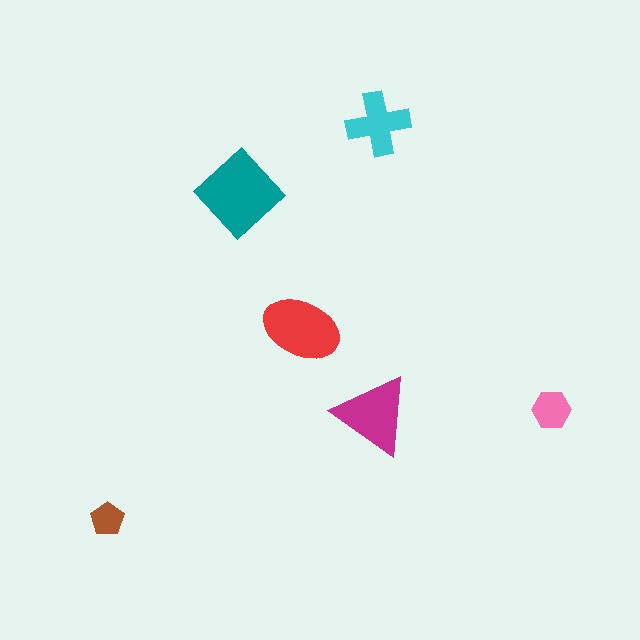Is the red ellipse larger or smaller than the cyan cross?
Larger.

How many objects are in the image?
There are 6 objects in the image.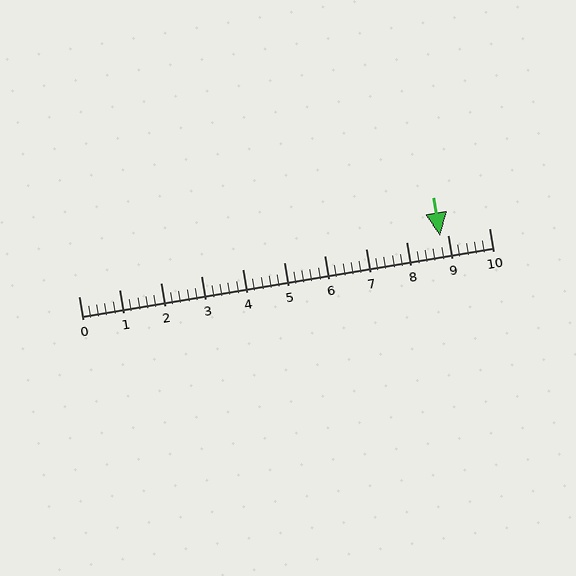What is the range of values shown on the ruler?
The ruler shows values from 0 to 10.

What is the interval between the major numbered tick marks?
The major tick marks are spaced 1 units apart.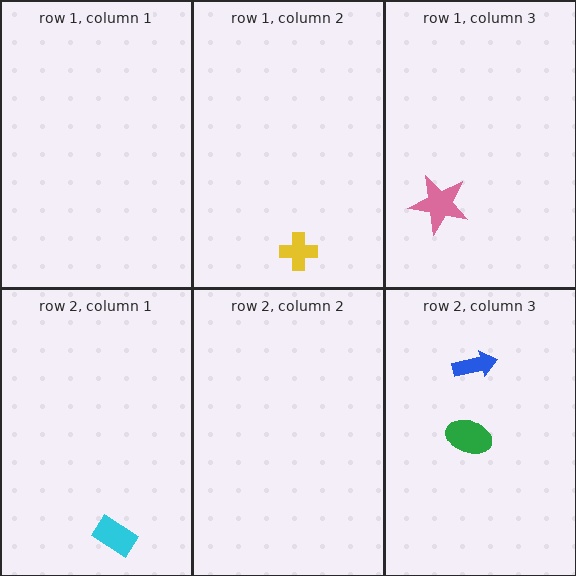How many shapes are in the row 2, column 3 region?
2.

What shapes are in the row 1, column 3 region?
The pink star.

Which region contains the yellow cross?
The row 1, column 2 region.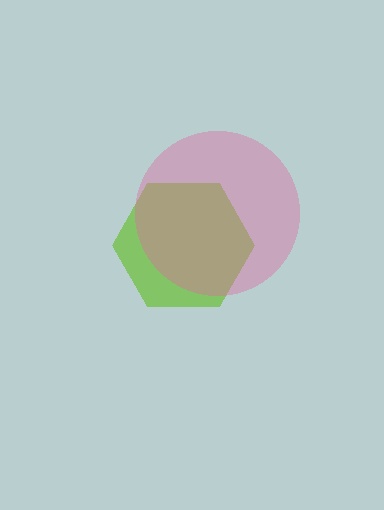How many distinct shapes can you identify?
There are 2 distinct shapes: a lime hexagon, a pink circle.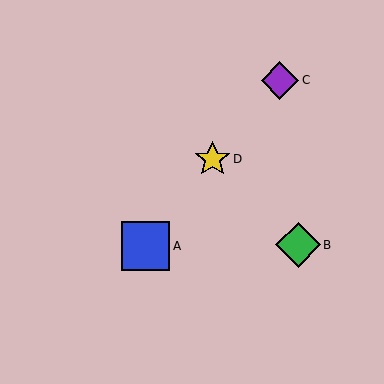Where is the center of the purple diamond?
The center of the purple diamond is at (280, 80).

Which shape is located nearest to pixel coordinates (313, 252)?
The green diamond (labeled B) at (298, 245) is nearest to that location.